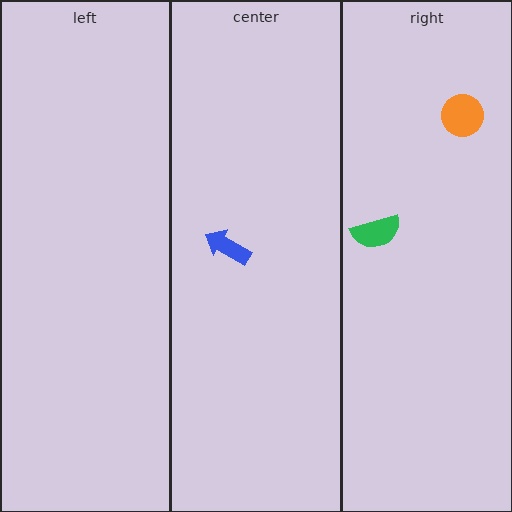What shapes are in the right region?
The orange circle, the green semicircle.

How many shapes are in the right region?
2.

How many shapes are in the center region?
1.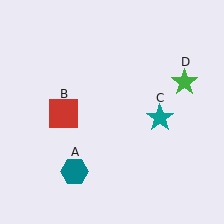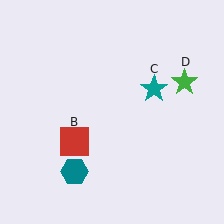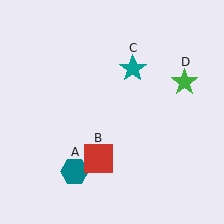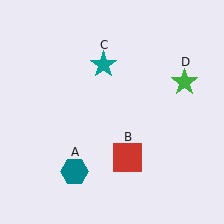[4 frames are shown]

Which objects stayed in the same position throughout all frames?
Teal hexagon (object A) and green star (object D) remained stationary.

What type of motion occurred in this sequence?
The red square (object B), teal star (object C) rotated counterclockwise around the center of the scene.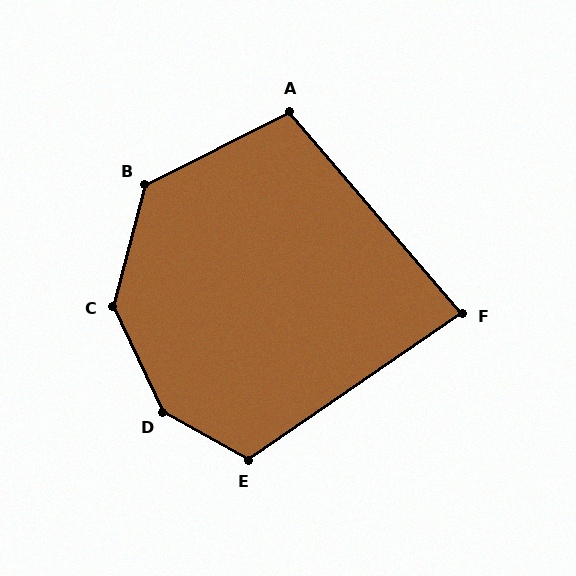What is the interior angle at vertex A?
Approximately 104 degrees (obtuse).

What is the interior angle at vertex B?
Approximately 132 degrees (obtuse).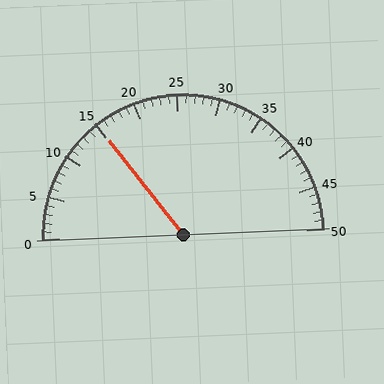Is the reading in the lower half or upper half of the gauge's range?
The reading is in the lower half of the range (0 to 50).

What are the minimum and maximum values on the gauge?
The gauge ranges from 0 to 50.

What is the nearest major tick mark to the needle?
The nearest major tick mark is 15.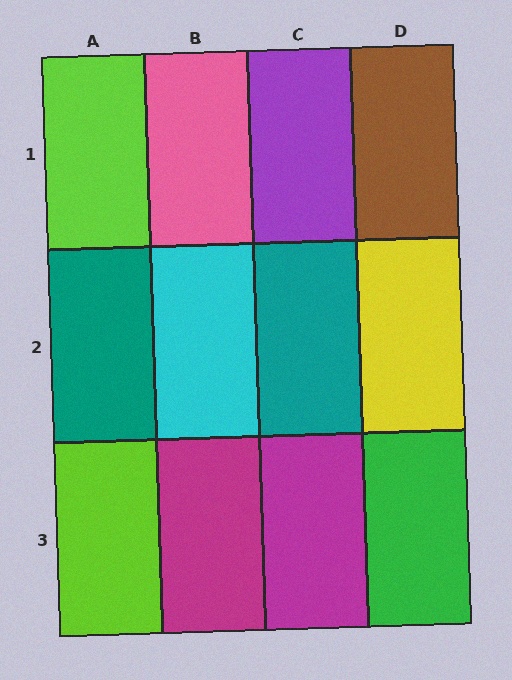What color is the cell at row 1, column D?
Brown.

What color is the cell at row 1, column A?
Lime.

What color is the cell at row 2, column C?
Teal.